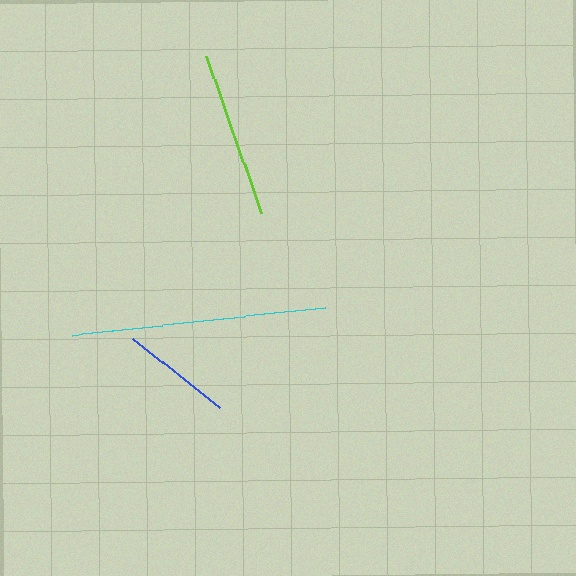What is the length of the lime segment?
The lime segment is approximately 166 pixels long.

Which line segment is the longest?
The cyan line is the longest at approximately 255 pixels.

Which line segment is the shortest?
The blue line is the shortest at approximately 112 pixels.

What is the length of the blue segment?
The blue segment is approximately 112 pixels long.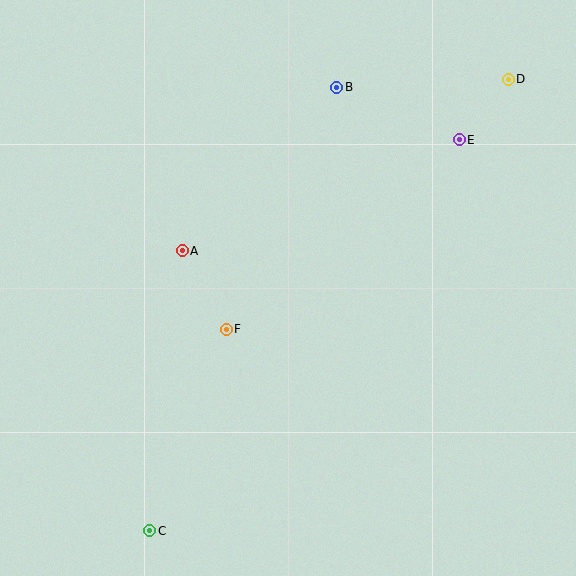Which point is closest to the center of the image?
Point F at (226, 329) is closest to the center.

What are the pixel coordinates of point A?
Point A is at (182, 251).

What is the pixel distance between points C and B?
The distance between C and B is 481 pixels.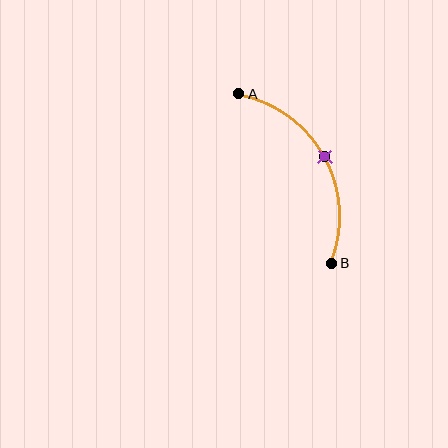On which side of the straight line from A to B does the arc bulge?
The arc bulges to the right of the straight line connecting A and B.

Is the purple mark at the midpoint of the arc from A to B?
Yes. The purple mark lies on the arc at equal arc-length from both A and B — it is the arc midpoint.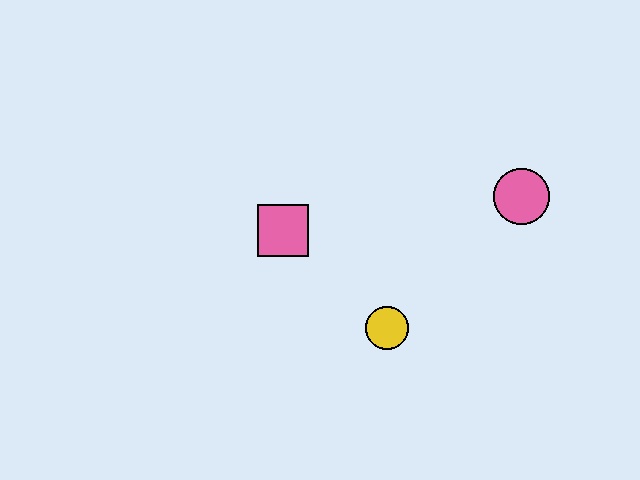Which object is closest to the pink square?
The yellow circle is closest to the pink square.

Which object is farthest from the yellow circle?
The pink circle is farthest from the yellow circle.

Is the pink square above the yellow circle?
Yes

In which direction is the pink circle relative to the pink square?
The pink circle is to the right of the pink square.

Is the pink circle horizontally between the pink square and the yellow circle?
No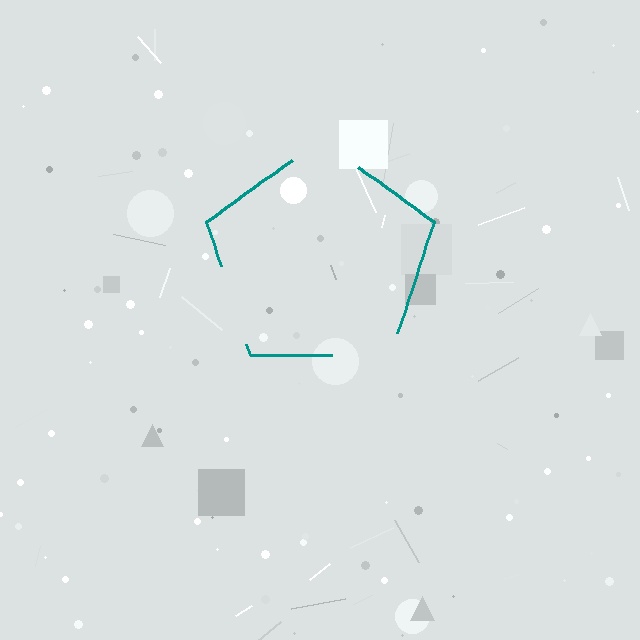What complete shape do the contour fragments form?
The contour fragments form a pentagon.